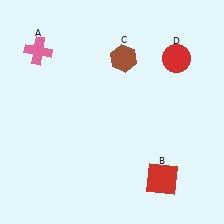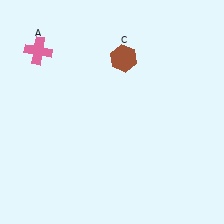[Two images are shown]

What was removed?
The red circle (D), the red square (B) were removed in Image 2.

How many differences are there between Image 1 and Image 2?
There are 2 differences between the two images.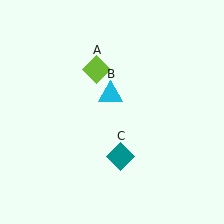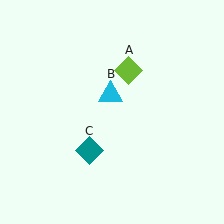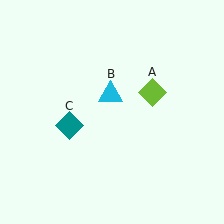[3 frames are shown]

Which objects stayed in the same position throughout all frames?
Cyan triangle (object B) remained stationary.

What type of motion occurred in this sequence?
The lime diamond (object A), teal diamond (object C) rotated clockwise around the center of the scene.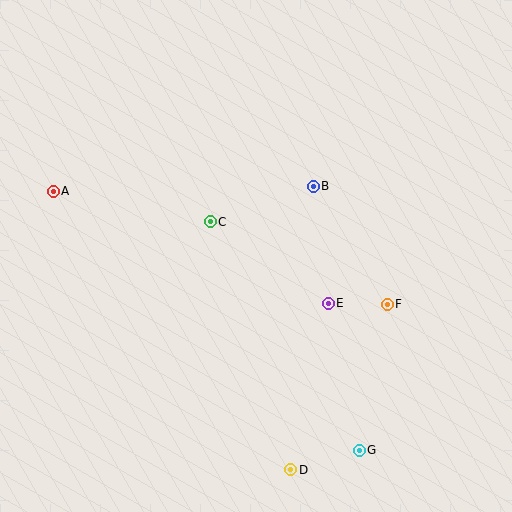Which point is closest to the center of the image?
Point C at (210, 222) is closest to the center.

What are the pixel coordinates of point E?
Point E is at (328, 303).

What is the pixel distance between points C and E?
The distance between C and E is 143 pixels.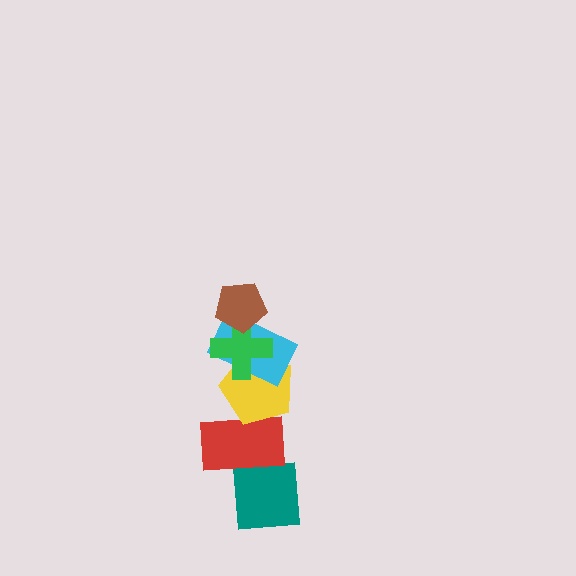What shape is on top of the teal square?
The red rectangle is on top of the teal square.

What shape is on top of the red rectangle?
The yellow pentagon is on top of the red rectangle.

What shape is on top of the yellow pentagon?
The cyan rectangle is on top of the yellow pentagon.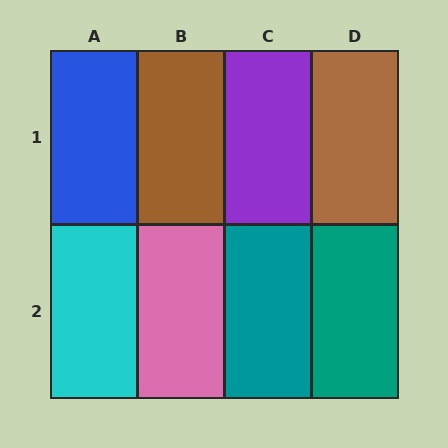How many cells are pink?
1 cell is pink.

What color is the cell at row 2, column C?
Teal.